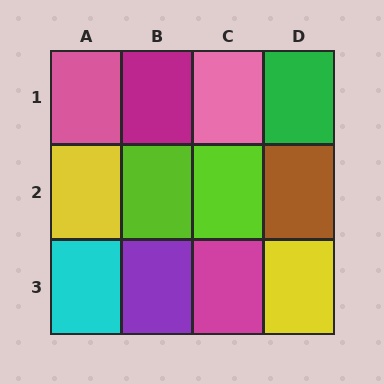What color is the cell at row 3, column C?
Magenta.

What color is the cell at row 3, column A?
Cyan.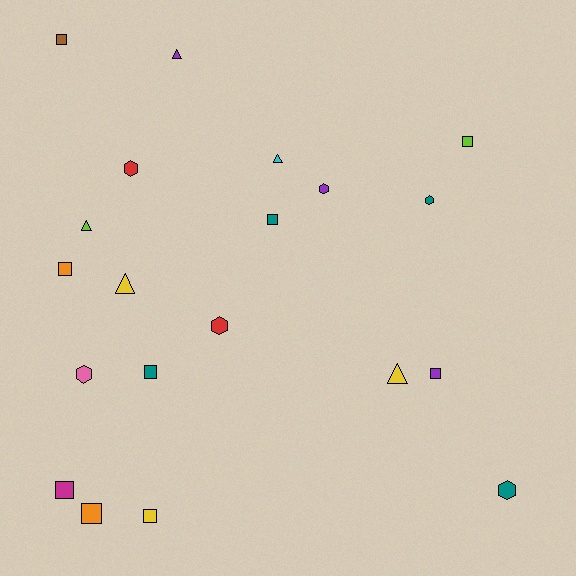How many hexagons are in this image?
There are 6 hexagons.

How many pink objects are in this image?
There is 1 pink object.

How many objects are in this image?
There are 20 objects.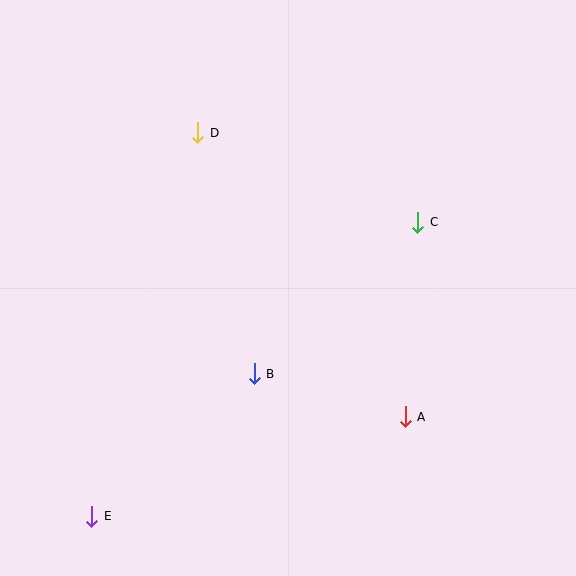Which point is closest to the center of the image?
Point B at (254, 374) is closest to the center.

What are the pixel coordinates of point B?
Point B is at (254, 374).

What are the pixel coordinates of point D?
Point D is at (198, 133).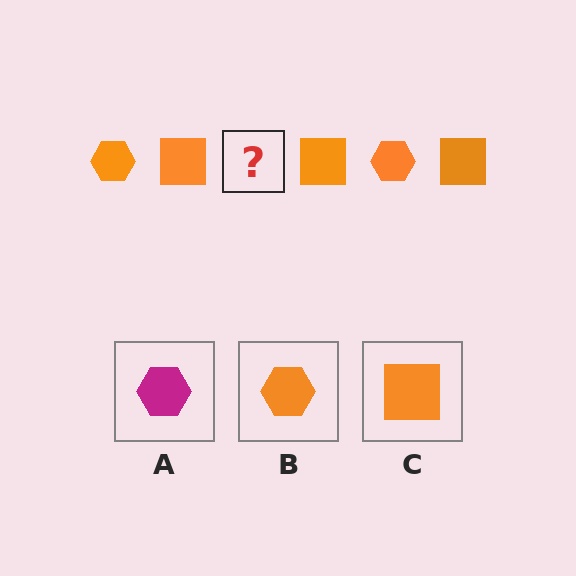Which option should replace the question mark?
Option B.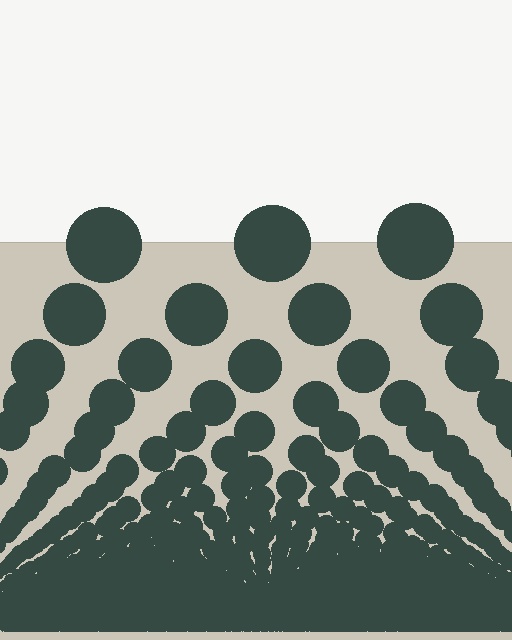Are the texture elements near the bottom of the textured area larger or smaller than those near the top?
Smaller. The gradient is inverted — elements near the bottom are smaller and denser.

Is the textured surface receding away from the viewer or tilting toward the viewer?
The surface appears to tilt toward the viewer. Texture elements get larger and sparser toward the top.